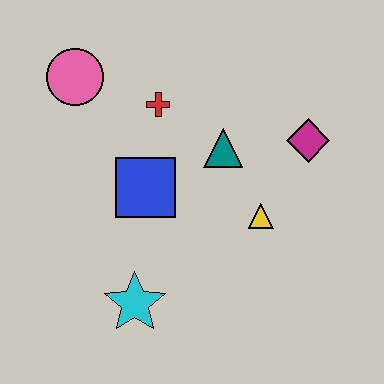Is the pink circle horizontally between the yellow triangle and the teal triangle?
No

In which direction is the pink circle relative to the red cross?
The pink circle is to the left of the red cross.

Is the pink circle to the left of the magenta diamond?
Yes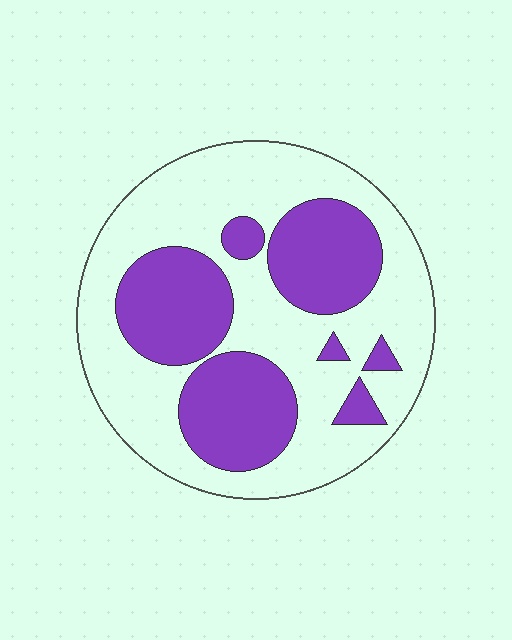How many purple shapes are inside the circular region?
7.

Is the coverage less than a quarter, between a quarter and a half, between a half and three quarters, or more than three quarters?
Between a quarter and a half.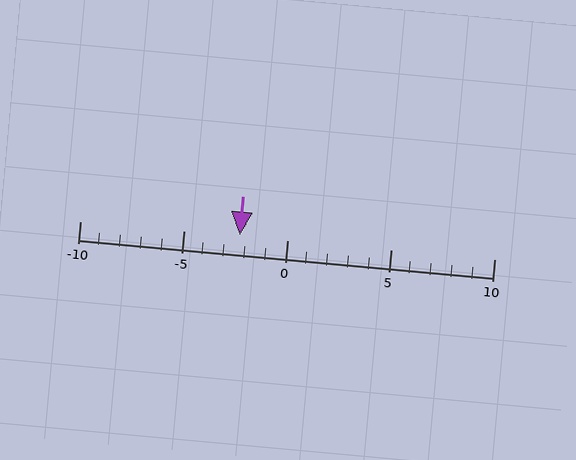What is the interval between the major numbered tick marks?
The major tick marks are spaced 5 units apart.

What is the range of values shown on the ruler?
The ruler shows values from -10 to 10.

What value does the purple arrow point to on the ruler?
The purple arrow points to approximately -2.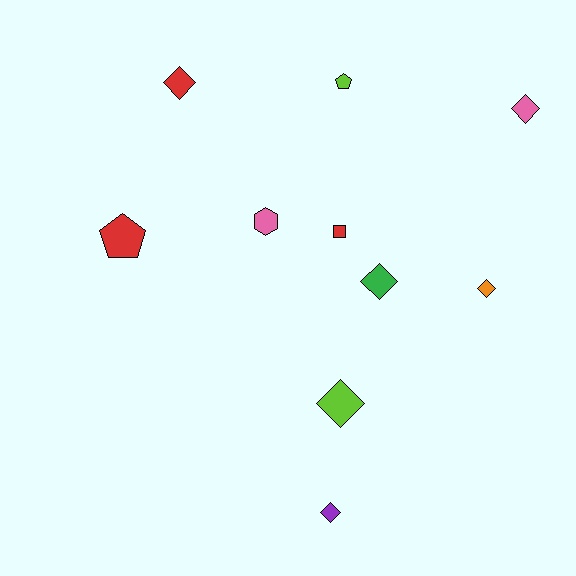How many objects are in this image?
There are 10 objects.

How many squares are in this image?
There is 1 square.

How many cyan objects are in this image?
There are no cyan objects.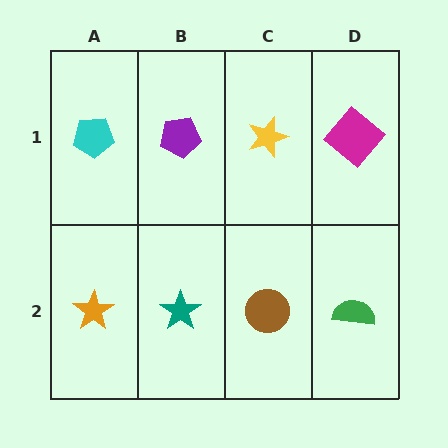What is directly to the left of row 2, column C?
A teal star.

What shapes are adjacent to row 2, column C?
A yellow star (row 1, column C), a teal star (row 2, column B), a green semicircle (row 2, column D).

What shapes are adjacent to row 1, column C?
A brown circle (row 2, column C), a purple pentagon (row 1, column B), a magenta diamond (row 1, column D).